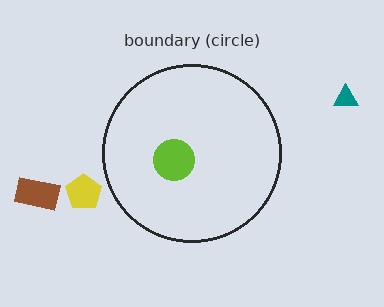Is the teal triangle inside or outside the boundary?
Outside.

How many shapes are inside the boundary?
1 inside, 3 outside.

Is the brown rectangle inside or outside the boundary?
Outside.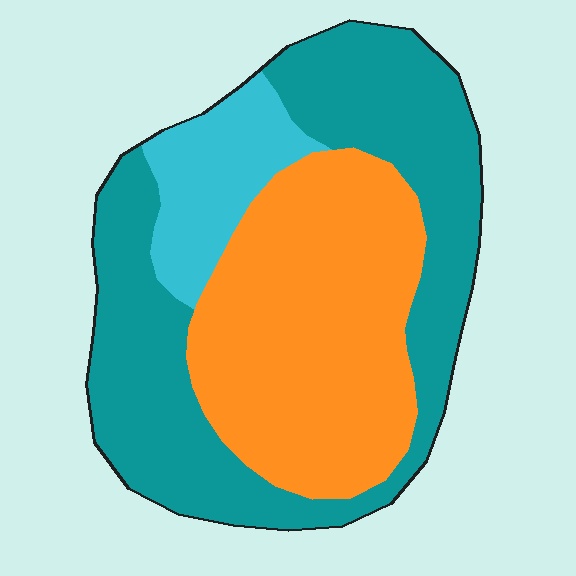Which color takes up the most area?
Teal, at roughly 45%.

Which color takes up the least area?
Cyan, at roughly 15%.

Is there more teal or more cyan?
Teal.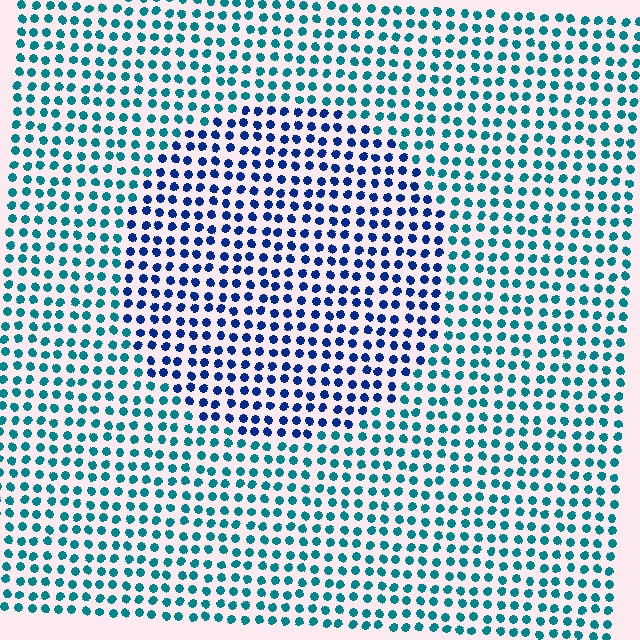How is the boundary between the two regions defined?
The boundary is defined purely by a slight shift in hue (about 39 degrees). Spacing, size, and orientation are identical on both sides.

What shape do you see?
I see a circle.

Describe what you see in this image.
The image is filled with small teal elements in a uniform arrangement. A circle-shaped region is visible where the elements are tinted to a slightly different hue, forming a subtle color boundary.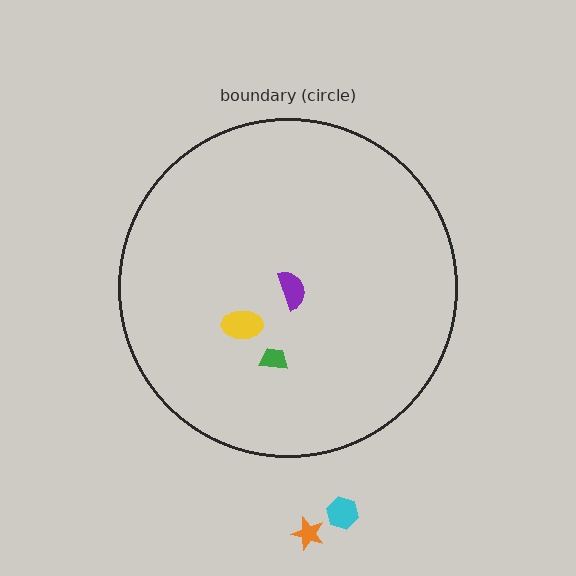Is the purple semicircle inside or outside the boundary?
Inside.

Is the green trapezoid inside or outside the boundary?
Inside.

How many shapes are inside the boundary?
3 inside, 2 outside.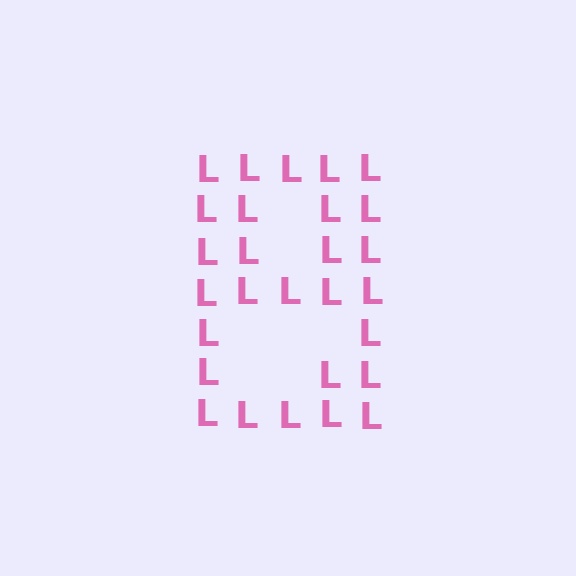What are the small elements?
The small elements are letter L's.